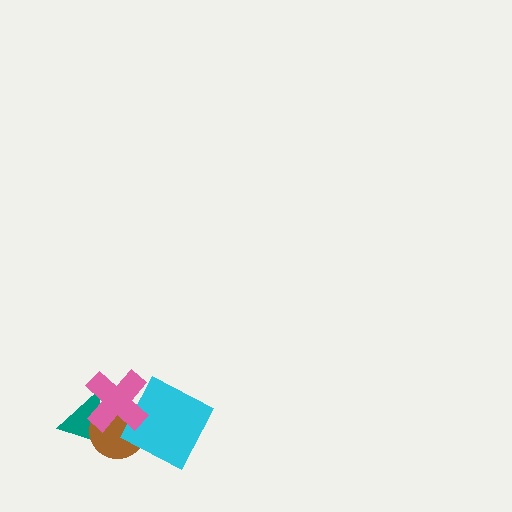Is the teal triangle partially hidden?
Yes, it is partially covered by another shape.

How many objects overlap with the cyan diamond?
2 objects overlap with the cyan diamond.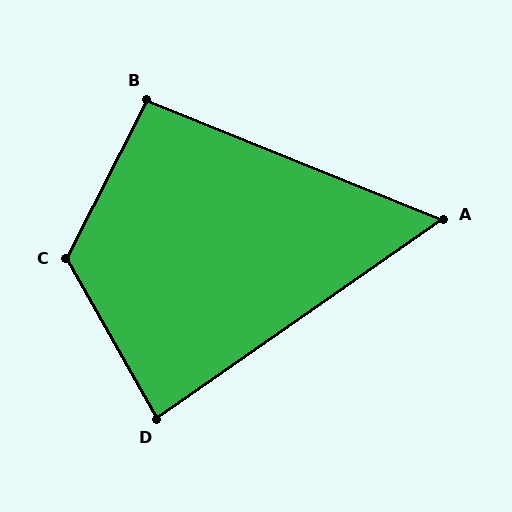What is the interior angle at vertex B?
Approximately 95 degrees (obtuse).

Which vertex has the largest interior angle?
C, at approximately 123 degrees.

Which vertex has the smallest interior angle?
A, at approximately 57 degrees.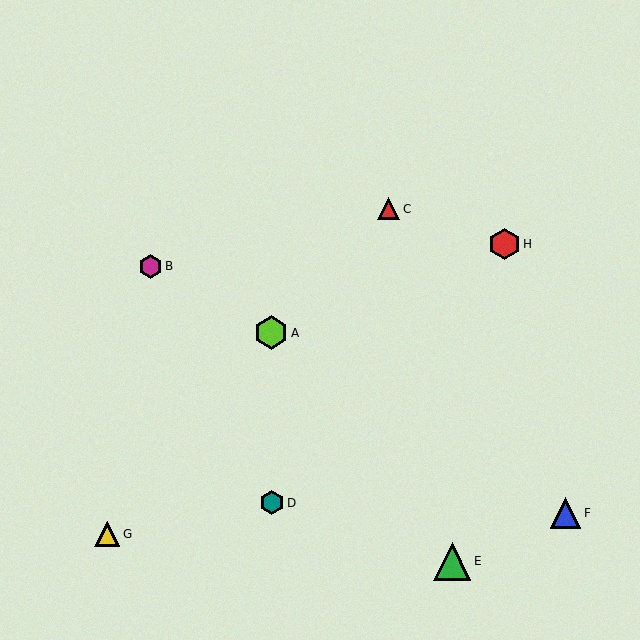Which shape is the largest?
The green triangle (labeled E) is the largest.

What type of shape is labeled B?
Shape B is a magenta hexagon.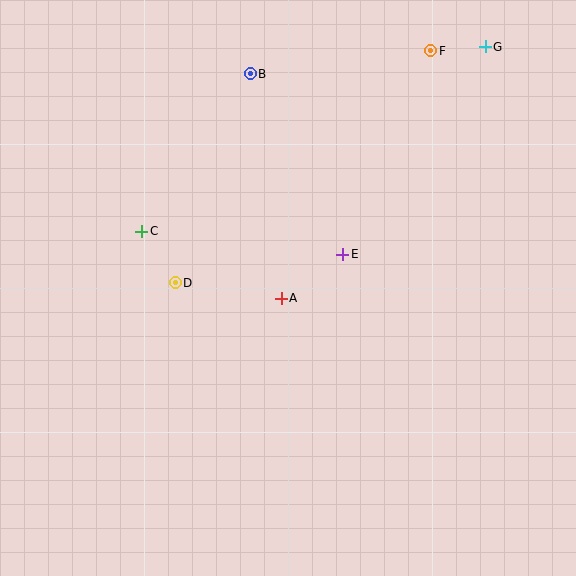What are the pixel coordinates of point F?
Point F is at (431, 51).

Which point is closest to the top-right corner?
Point G is closest to the top-right corner.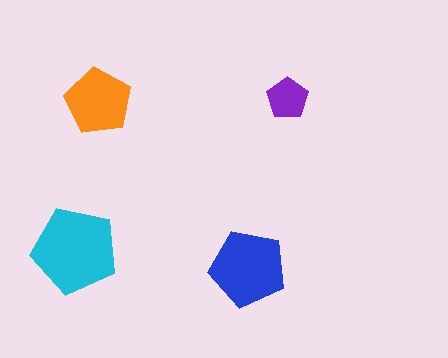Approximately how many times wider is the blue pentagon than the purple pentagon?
About 2 times wider.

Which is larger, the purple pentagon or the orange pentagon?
The orange one.